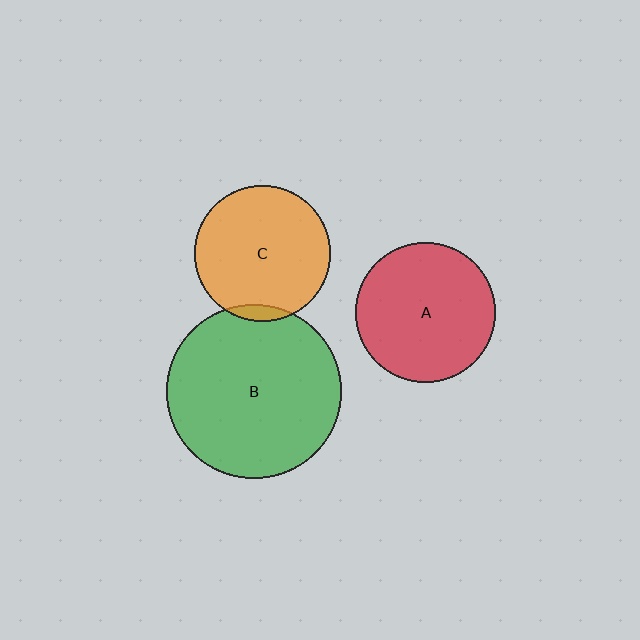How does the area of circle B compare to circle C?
Approximately 1.7 times.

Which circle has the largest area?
Circle B (green).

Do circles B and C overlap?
Yes.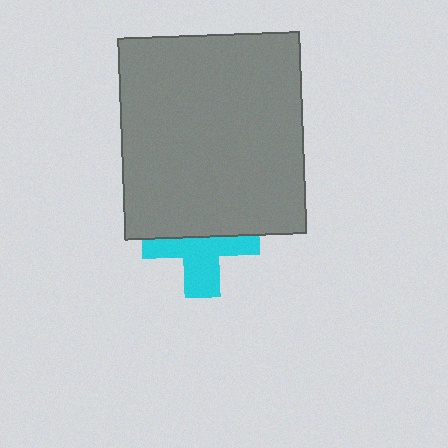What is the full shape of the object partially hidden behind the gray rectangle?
The partially hidden object is a cyan cross.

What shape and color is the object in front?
The object in front is a gray rectangle.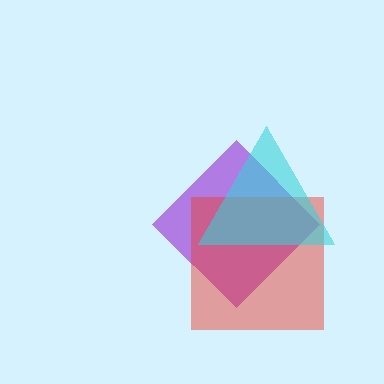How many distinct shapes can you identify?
There are 3 distinct shapes: a purple diamond, a red square, a cyan triangle.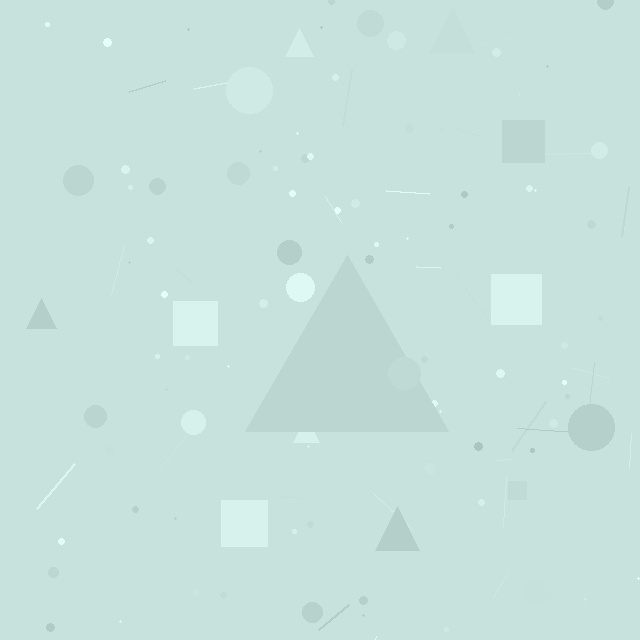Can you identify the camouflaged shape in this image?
The camouflaged shape is a triangle.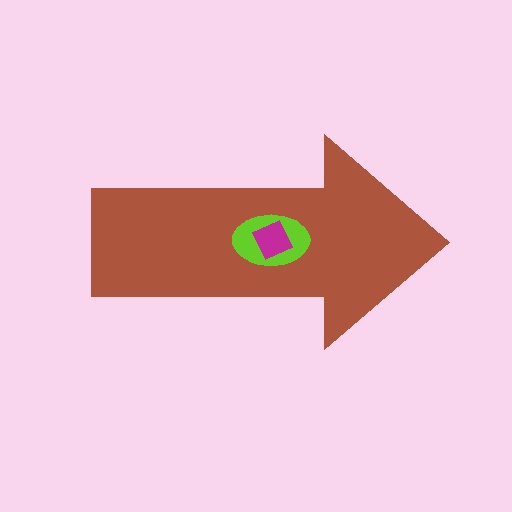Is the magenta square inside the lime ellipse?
Yes.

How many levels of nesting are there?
3.